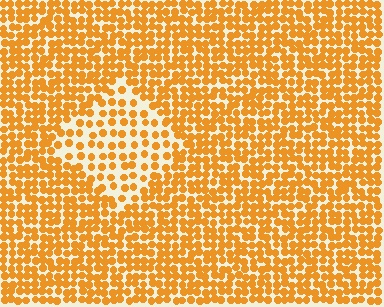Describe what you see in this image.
The image contains small orange elements arranged at two different densities. A diamond-shaped region is visible where the elements are less densely packed than the surrounding area.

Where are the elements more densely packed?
The elements are more densely packed outside the diamond boundary.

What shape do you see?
I see a diamond.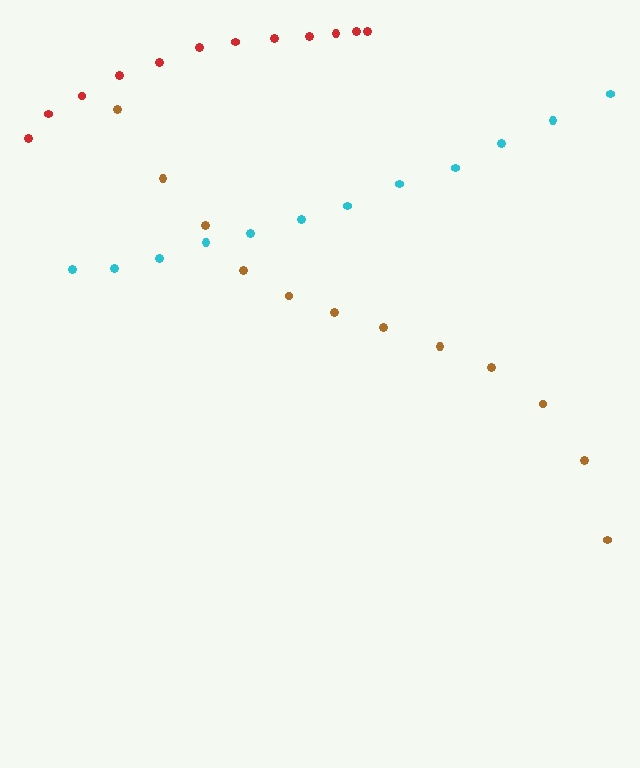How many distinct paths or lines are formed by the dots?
There are 3 distinct paths.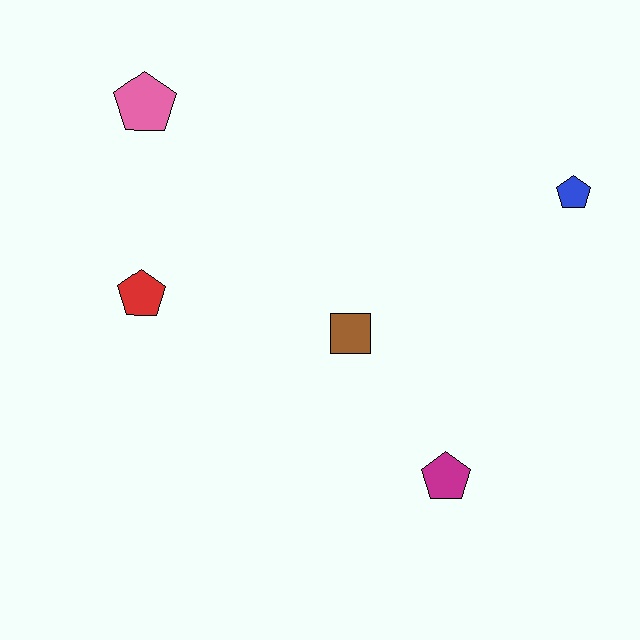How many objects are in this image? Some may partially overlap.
There are 5 objects.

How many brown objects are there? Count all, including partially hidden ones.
There is 1 brown object.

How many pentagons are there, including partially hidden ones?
There are 4 pentagons.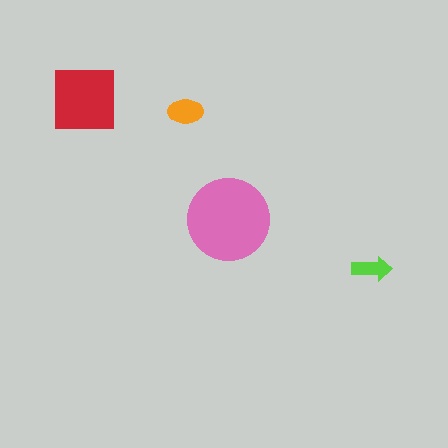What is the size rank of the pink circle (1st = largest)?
1st.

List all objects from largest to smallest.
The pink circle, the red square, the orange ellipse, the lime arrow.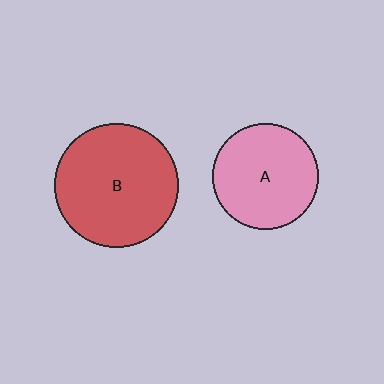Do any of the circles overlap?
No, none of the circles overlap.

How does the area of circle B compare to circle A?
Approximately 1.4 times.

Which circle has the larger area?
Circle B (red).